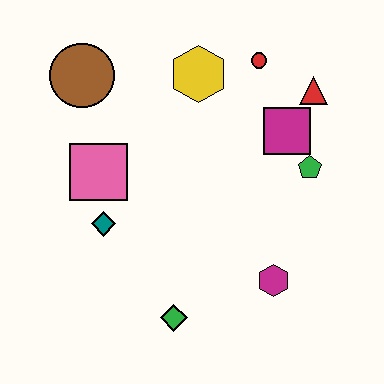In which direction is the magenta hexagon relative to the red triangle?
The magenta hexagon is below the red triangle.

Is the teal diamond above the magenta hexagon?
Yes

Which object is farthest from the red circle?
The green diamond is farthest from the red circle.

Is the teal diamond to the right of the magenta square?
No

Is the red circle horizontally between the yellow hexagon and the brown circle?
No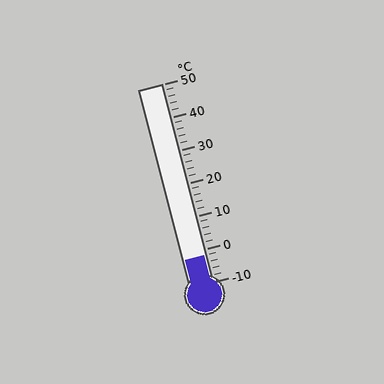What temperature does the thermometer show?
The thermometer shows approximately -2°C.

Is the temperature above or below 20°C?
The temperature is below 20°C.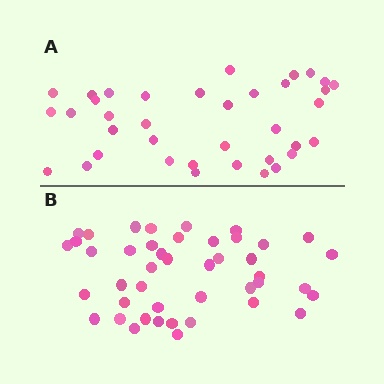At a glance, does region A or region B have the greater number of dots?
Region B (the bottom region) has more dots.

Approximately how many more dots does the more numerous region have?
Region B has roughly 8 or so more dots than region A.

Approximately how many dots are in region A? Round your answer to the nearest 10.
About 40 dots. (The exact count is 37, which rounds to 40.)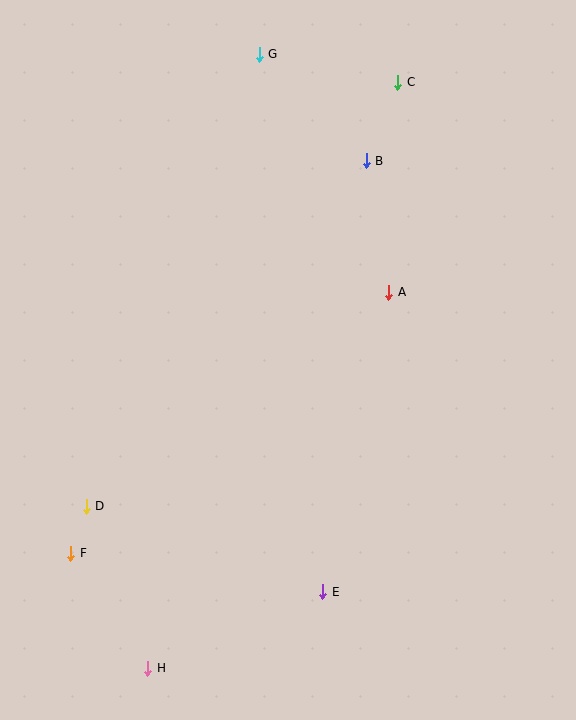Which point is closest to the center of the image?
Point A at (389, 292) is closest to the center.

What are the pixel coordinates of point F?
Point F is at (71, 553).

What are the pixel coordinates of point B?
Point B is at (366, 161).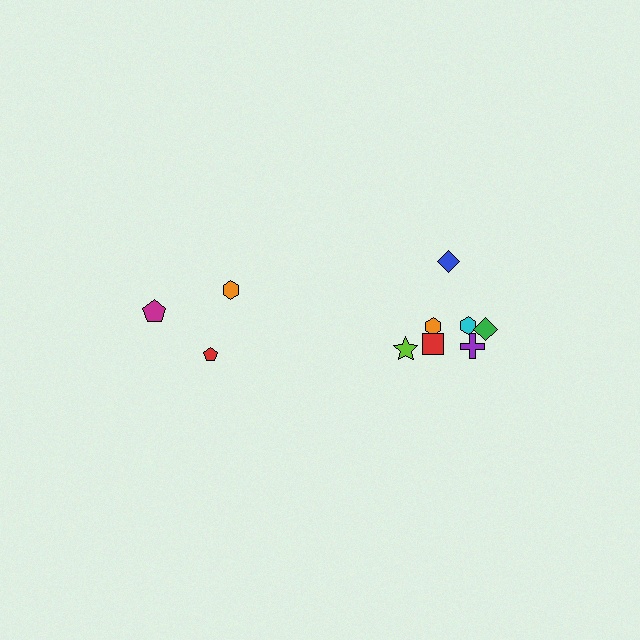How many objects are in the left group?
There are 3 objects.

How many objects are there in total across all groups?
There are 10 objects.